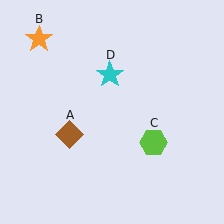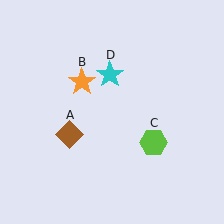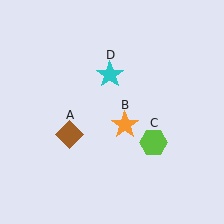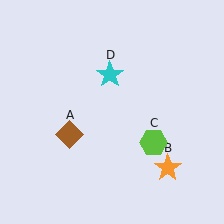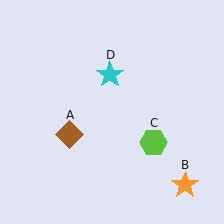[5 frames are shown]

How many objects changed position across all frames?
1 object changed position: orange star (object B).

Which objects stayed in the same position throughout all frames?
Brown diamond (object A) and lime hexagon (object C) and cyan star (object D) remained stationary.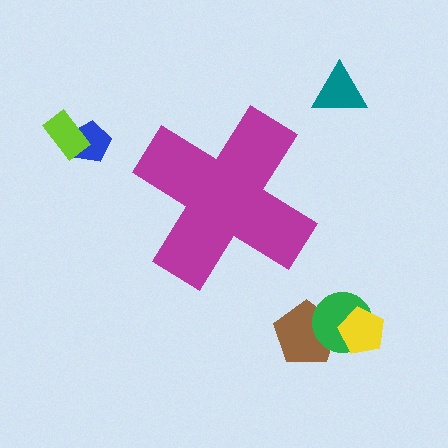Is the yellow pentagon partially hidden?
No, the yellow pentagon is fully visible.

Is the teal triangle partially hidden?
No, the teal triangle is fully visible.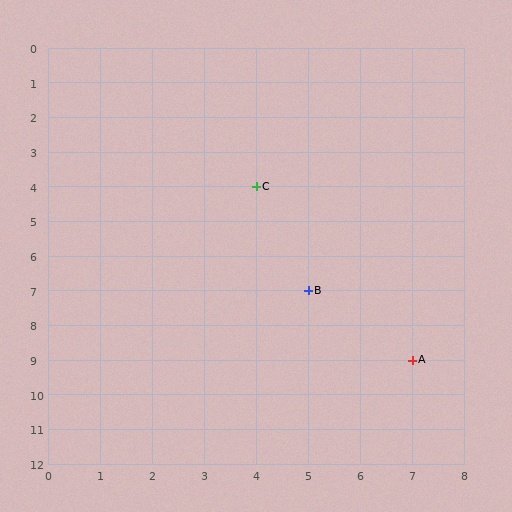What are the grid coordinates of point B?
Point B is at grid coordinates (5, 7).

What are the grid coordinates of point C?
Point C is at grid coordinates (4, 4).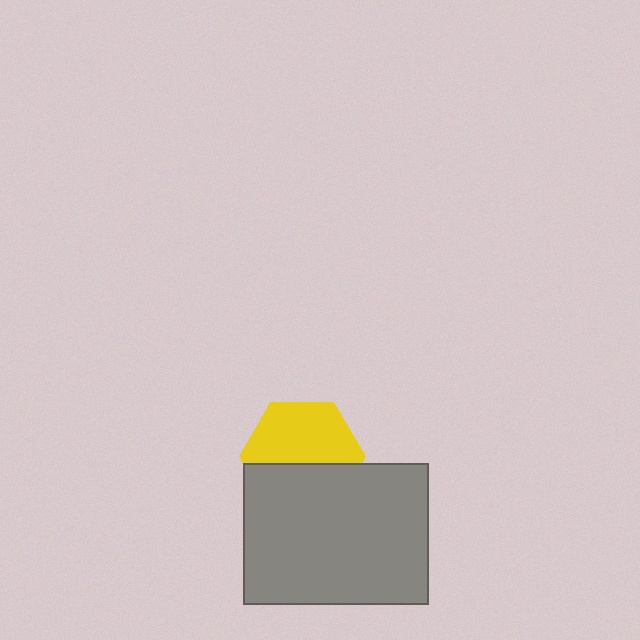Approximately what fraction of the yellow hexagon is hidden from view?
Roughly 42% of the yellow hexagon is hidden behind the gray rectangle.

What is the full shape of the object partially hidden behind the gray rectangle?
The partially hidden object is a yellow hexagon.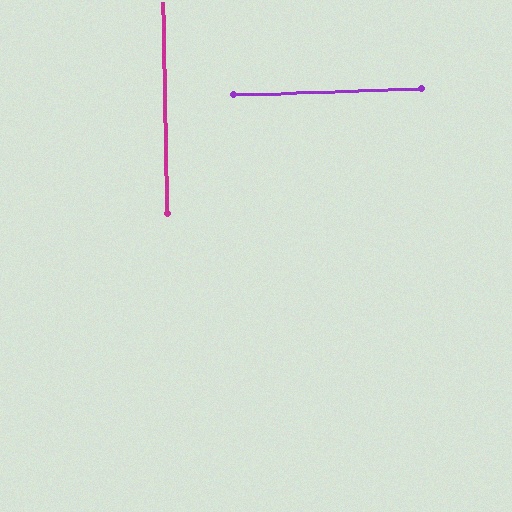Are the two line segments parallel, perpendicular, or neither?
Perpendicular — they meet at approximately 89°.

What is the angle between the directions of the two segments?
Approximately 89 degrees.